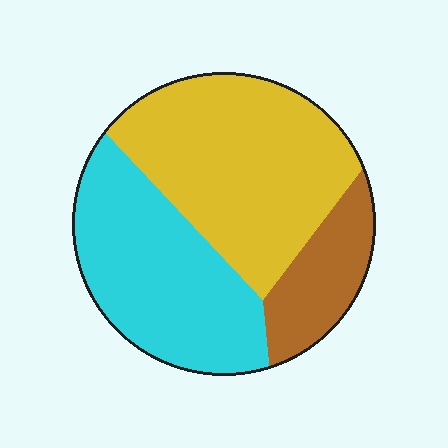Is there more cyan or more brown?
Cyan.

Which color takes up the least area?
Brown, at roughly 15%.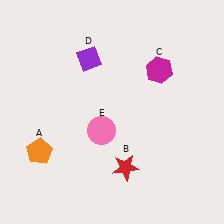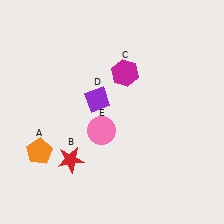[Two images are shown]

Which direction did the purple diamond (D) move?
The purple diamond (D) moved down.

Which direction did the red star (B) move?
The red star (B) moved left.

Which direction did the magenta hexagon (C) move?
The magenta hexagon (C) moved left.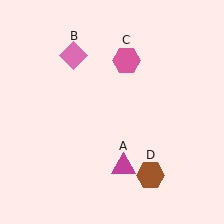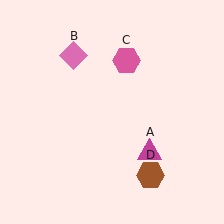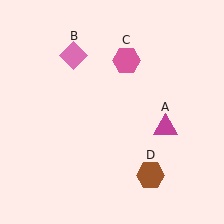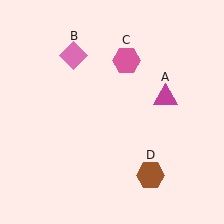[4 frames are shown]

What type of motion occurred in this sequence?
The magenta triangle (object A) rotated counterclockwise around the center of the scene.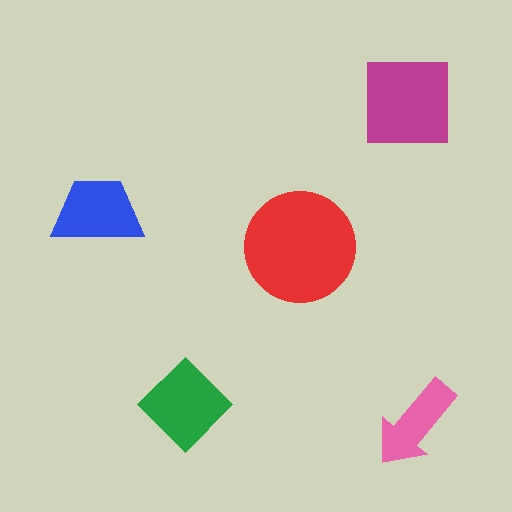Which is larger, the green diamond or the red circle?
The red circle.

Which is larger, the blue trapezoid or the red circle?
The red circle.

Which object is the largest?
The red circle.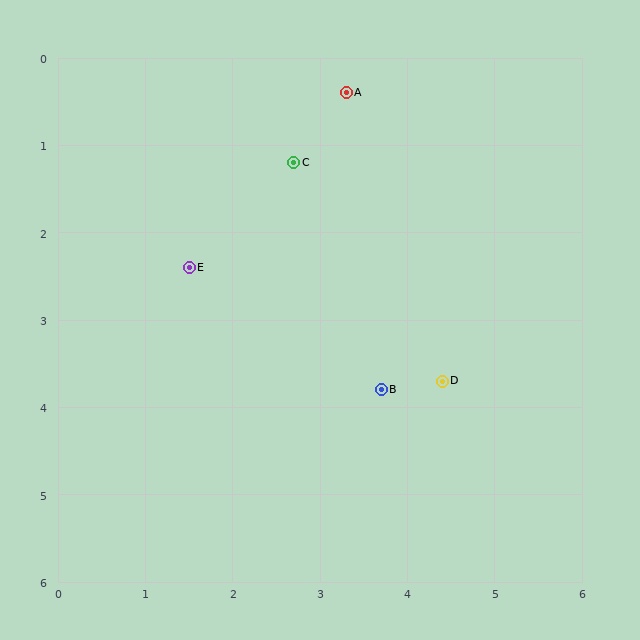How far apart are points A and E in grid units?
Points A and E are about 2.7 grid units apart.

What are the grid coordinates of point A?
Point A is at approximately (3.3, 0.4).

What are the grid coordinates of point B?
Point B is at approximately (3.7, 3.8).